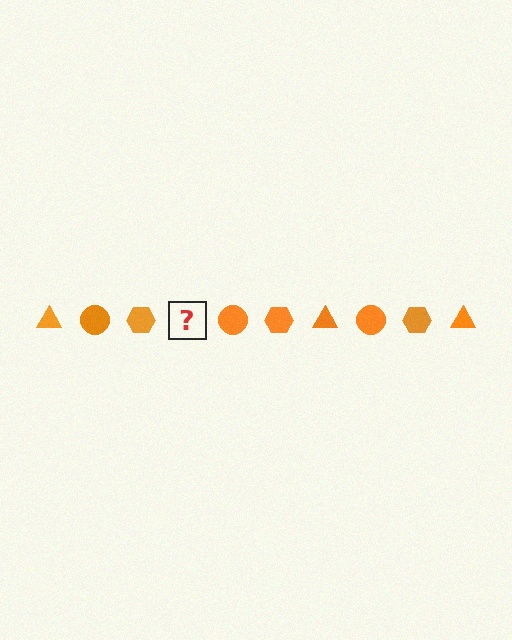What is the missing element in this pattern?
The missing element is an orange triangle.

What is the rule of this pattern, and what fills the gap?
The rule is that the pattern cycles through triangle, circle, hexagon shapes in orange. The gap should be filled with an orange triangle.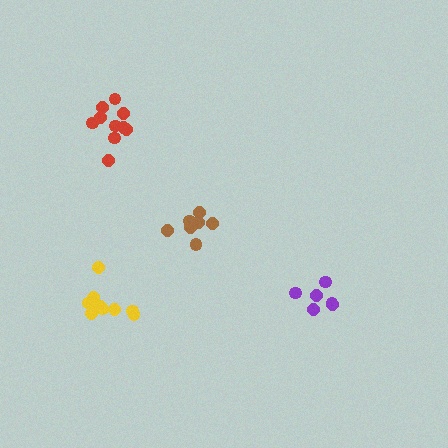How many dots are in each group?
Group 1: 10 dots, Group 2: 7 dots, Group 3: 6 dots, Group 4: 10 dots (33 total).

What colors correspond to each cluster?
The clusters are colored: yellow, brown, purple, red.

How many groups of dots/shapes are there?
There are 4 groups.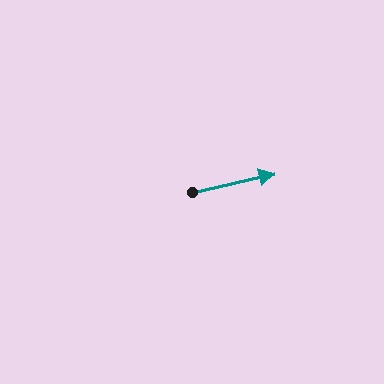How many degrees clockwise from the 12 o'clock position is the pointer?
Approximately 77 degrees.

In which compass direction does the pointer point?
East.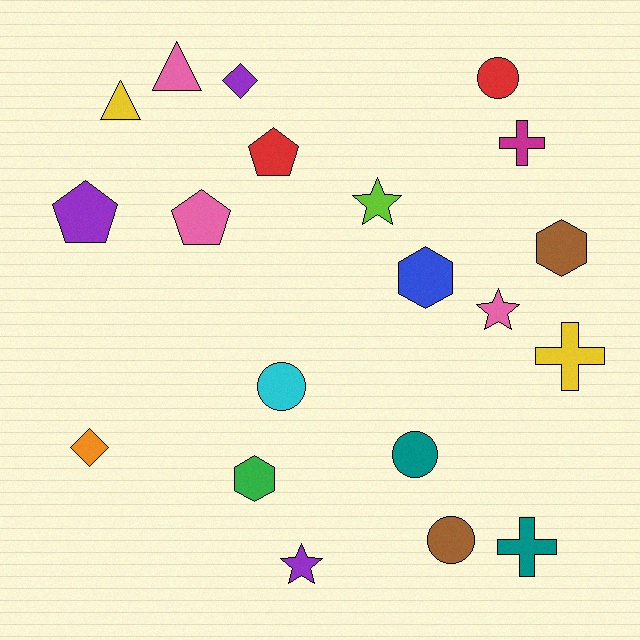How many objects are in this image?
There are 20 objects.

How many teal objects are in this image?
There are 2 teal objects.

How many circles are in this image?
There are 4 circles.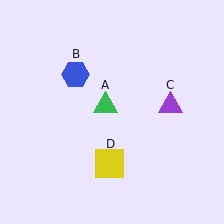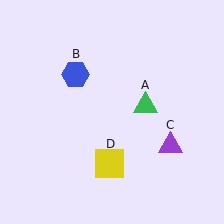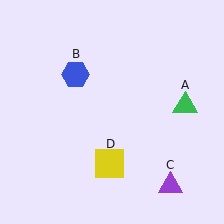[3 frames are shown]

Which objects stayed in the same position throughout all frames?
Blue hexagon (object B) and yellow square (object D) remained stationary.